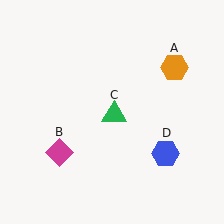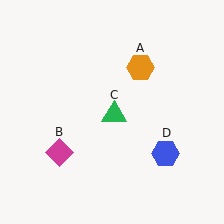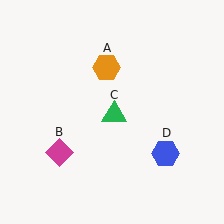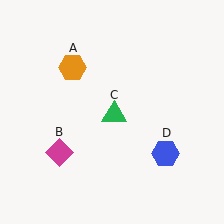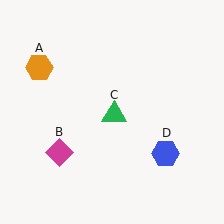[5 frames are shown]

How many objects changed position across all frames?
1 object changed position: orange hexagon (object A).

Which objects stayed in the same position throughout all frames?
Magenta diamond (object B) and green triangle (object C) and blue hexagon (object D) remained stationary.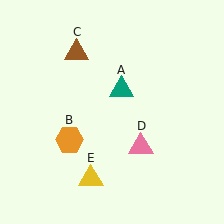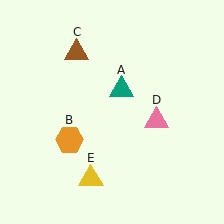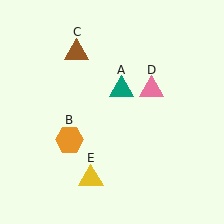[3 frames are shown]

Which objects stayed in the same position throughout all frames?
Teal triangle (object A) and orange hexagon (object B) and brown triangle (object C) and yellow triangle (object E) remained stationary.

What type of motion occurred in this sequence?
The pink triangle (object D) rotated counterclockwise around the center of the scene.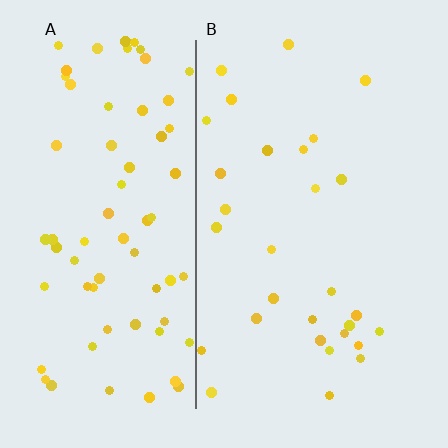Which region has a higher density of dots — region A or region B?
A (the left).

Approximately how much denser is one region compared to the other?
Approximately 2.4× — region A over region B.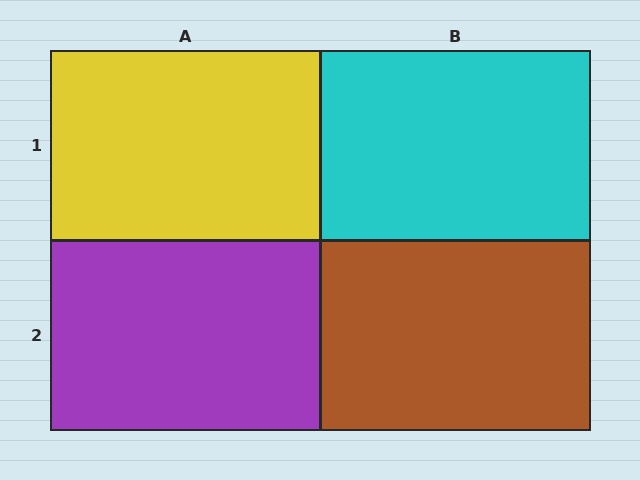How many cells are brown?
1 cell is brown.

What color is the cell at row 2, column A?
Purple.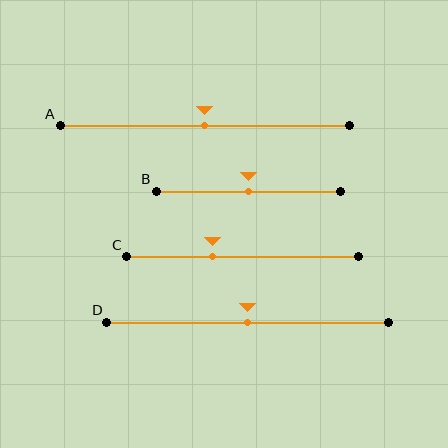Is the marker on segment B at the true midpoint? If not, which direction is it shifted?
Yes, the marker on segment B is at the true midpoint.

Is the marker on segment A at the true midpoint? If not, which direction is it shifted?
Yes, the marker on segment A is at the true midpoint.